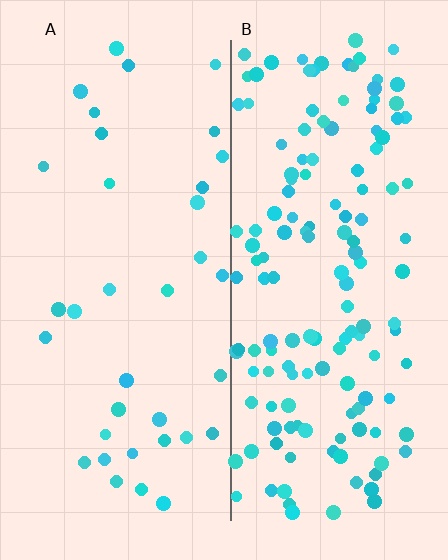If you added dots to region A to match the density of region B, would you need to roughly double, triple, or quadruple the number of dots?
Approximately quadruple.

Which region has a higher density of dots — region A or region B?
B (the right).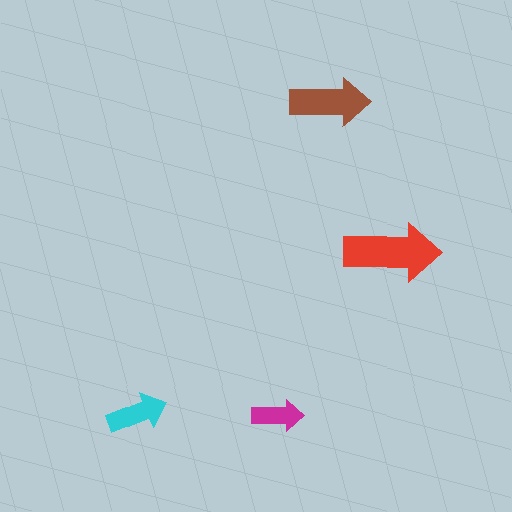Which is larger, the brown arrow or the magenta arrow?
The brown one.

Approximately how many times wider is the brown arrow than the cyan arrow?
About 1.5 times wider.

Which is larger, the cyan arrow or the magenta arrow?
The cyan one.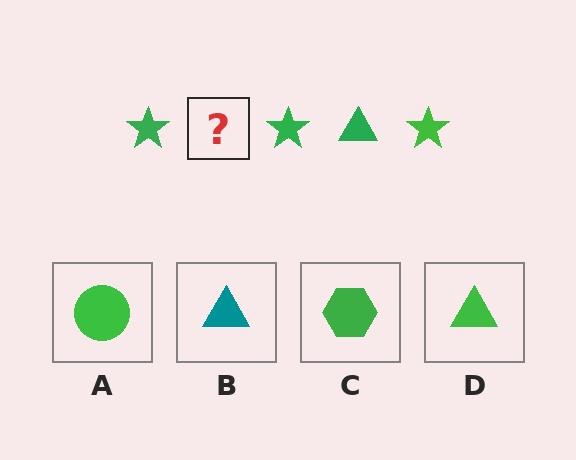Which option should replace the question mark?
Option D.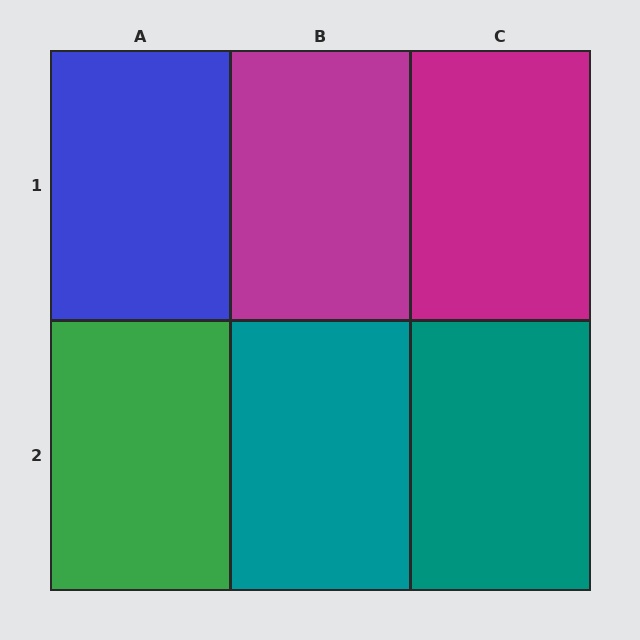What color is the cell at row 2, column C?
Teal.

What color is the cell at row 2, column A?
Green.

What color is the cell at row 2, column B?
Teal.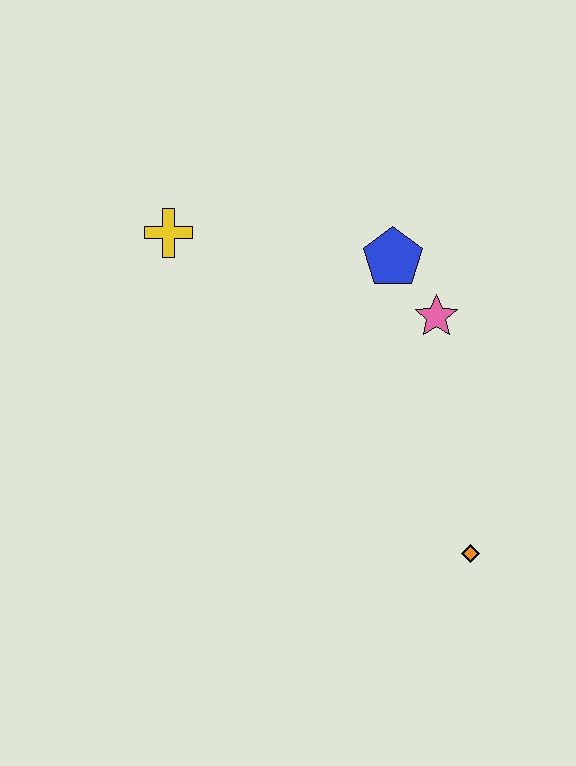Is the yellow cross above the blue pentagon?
Yes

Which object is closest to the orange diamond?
The pink star is closest to the orange diamond.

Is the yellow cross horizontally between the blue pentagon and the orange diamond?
No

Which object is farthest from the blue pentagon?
The orange diamond is farthest from the blue pentagon.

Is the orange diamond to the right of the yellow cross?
Yes